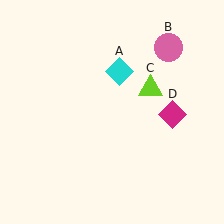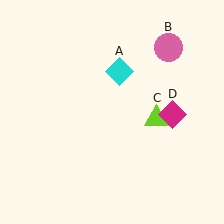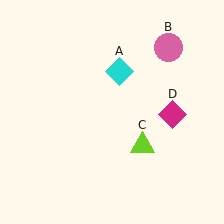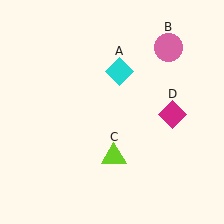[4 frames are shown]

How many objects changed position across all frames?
1 object changed position: lime triangle (object C).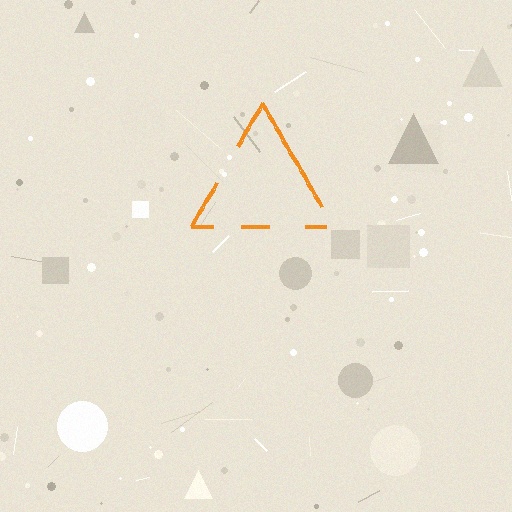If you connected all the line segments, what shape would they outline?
They would outline a triangle.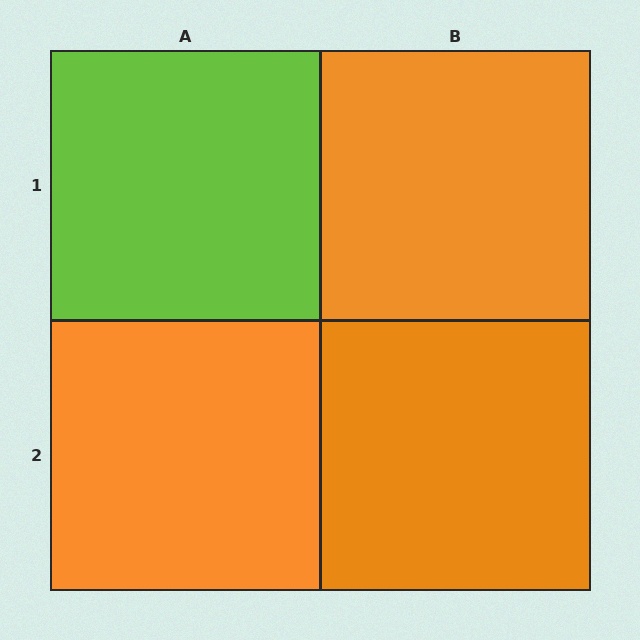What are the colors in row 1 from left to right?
Lime, orange.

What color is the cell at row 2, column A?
Orange.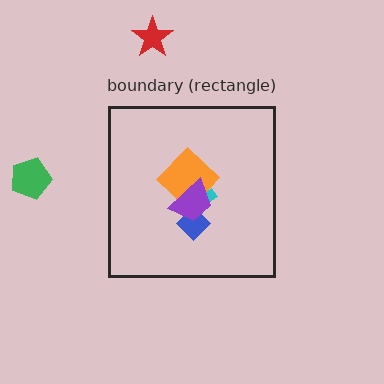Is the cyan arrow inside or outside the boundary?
Inside.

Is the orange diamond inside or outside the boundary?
Inside.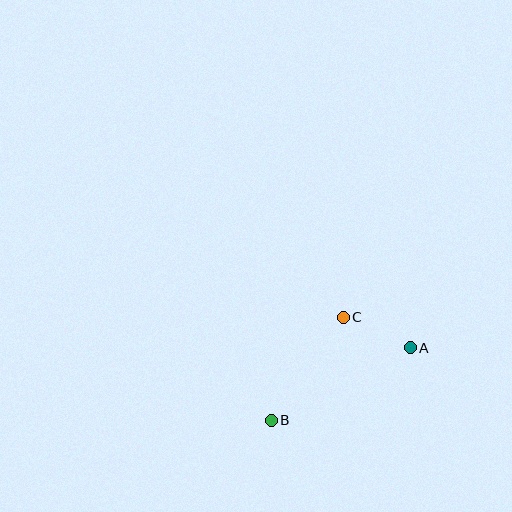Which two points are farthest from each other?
Points A and B are farthest from each other.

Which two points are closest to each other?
Points A and C are closest to each other.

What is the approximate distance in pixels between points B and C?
The distance between B and C is approximately 126 pixels.